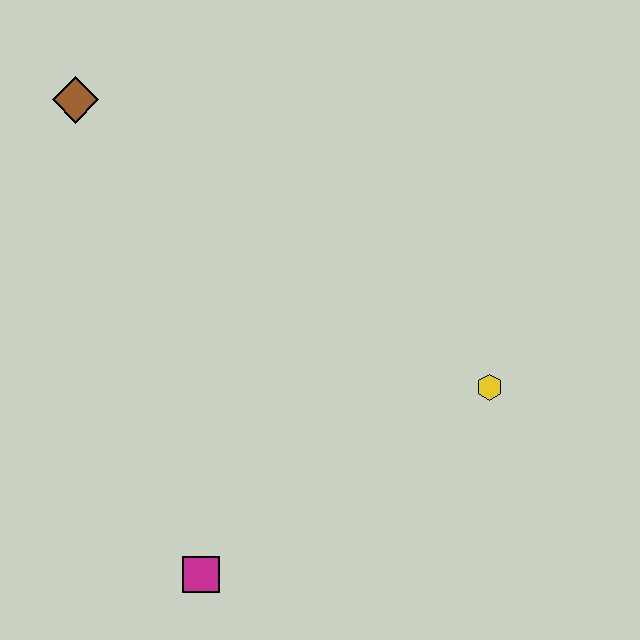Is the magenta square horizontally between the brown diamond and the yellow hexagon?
Yes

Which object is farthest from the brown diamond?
The yellow hexagon is farthest from the brown diamond.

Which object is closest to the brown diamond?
The magenta square is closest to the brown diamond.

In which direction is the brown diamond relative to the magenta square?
The brown diamond is above the magenta square.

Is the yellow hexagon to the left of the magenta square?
No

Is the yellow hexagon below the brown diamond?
Yes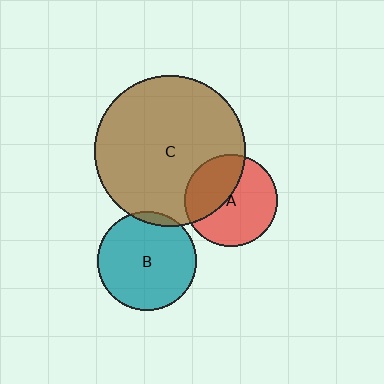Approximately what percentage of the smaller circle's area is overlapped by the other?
Approximately 40%.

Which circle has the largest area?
Circle C (brown).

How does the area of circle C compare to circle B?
Approximately 2.3 times.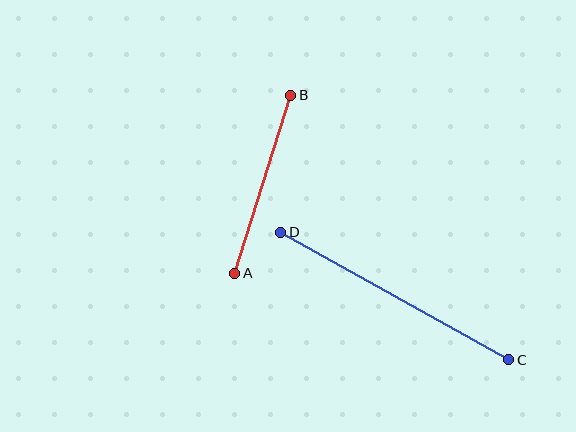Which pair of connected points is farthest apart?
Points C and D are farthest apart.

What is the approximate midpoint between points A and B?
The midpoint is at approximately (263, 184) pixels.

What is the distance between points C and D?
The distance is approximately 261 pixels.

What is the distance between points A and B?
The distance is approximately 187 pixels.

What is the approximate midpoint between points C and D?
The midpoint is at approximately (395, 296) pixels.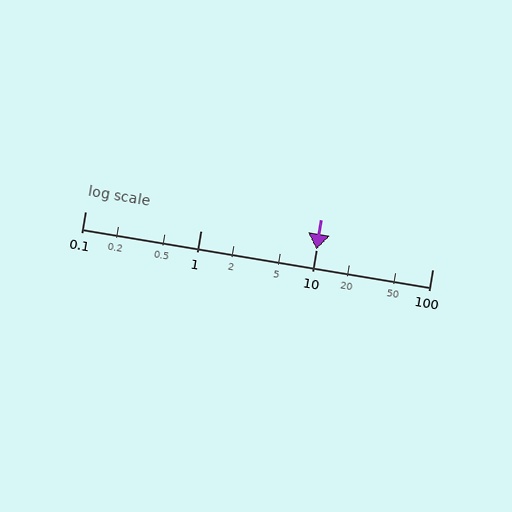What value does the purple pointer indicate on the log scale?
The pointer indicates approximately 10.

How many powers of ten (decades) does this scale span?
The scale spans 3 decades, from 0.1 to 100.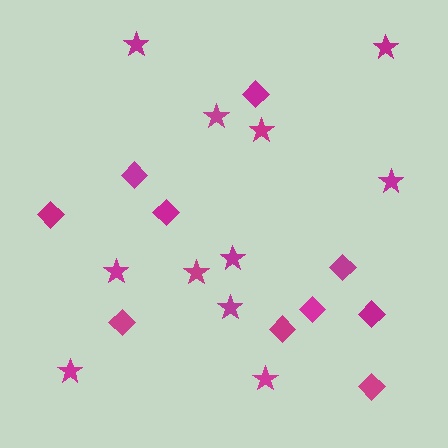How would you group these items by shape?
There are 2 groups: one group of diamonds (10) and one group of stars (11).